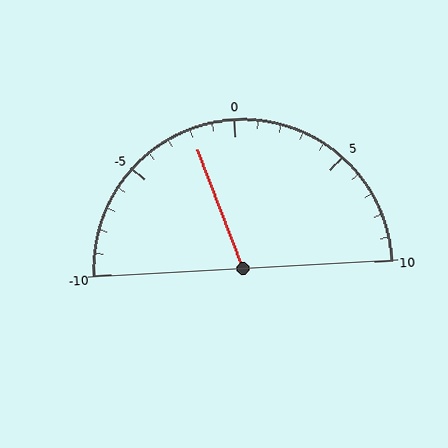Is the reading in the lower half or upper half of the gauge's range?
The reading is in the lower half of the range (-10 to 10).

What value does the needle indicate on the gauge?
The needle indicates approximately -2.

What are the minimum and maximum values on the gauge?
The gauge ranges from -10 to 10.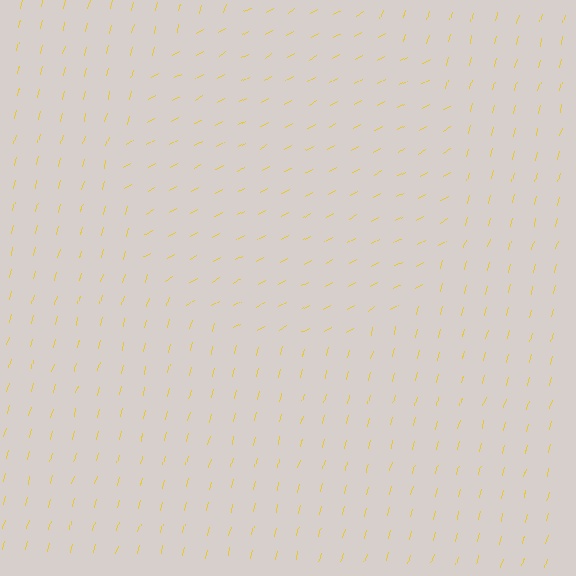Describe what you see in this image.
The image is filled with small yellow line segments. A circle region in the image has lines oriented differently from the surrounding lines, creating a visible texture boundary.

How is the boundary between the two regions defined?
The boundary is defined purely by a change in line orientation (approximately 45 degrees difference). All lines are the same color and thickness.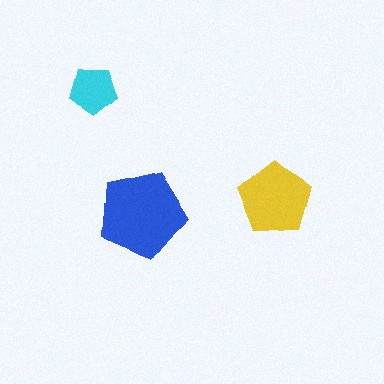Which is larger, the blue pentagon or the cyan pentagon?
The blue one.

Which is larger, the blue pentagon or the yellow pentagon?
The blue one.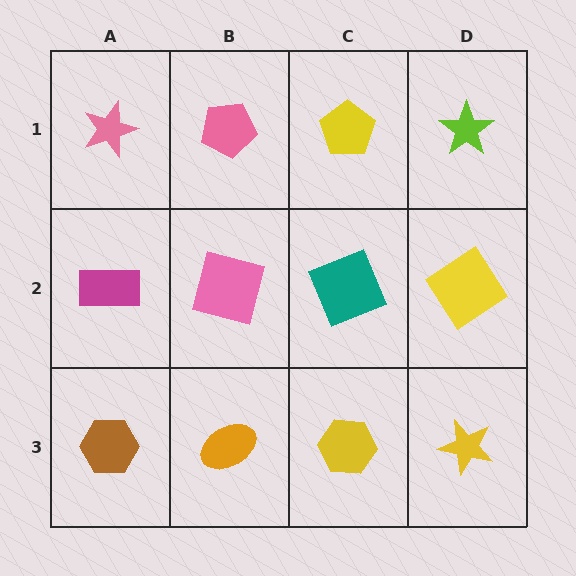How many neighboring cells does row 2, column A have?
3.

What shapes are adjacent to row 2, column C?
A yellow pentagon (row 1, column C), a yellow hexagon (row 3, column C), a pink square (row 2, column B), a yellow diamond (row 2, column D).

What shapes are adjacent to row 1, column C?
A teal square (row 2, column C), a pink pentagon (row 1, column B), a lime star (row 1, column D).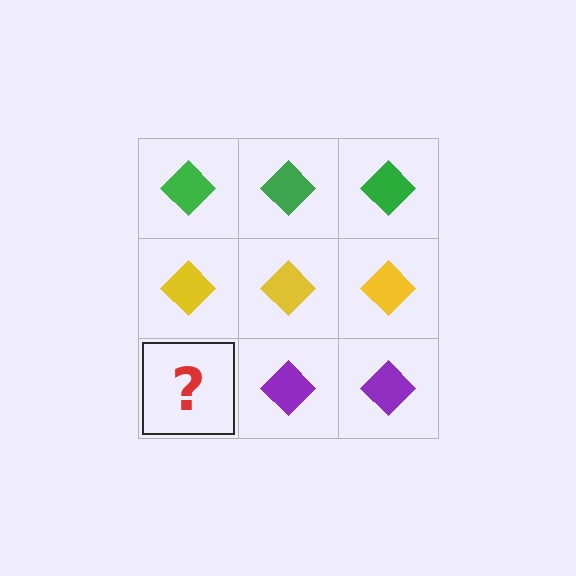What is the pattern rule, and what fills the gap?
The rule is that each row has a consistent color. The gap should be filled with a purple diamond.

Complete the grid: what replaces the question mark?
The question mark should be replaced with a purple diamond.